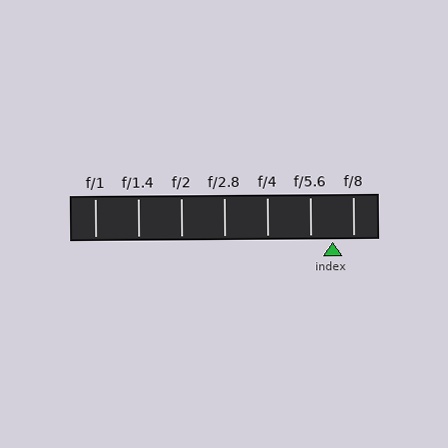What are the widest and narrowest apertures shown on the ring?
The widest aperture shown is f/1 and the narrowest is f/8.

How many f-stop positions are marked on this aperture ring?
There are 7 f-stop positions marked.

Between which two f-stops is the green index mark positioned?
The index mark is between f/5.6 and f/8.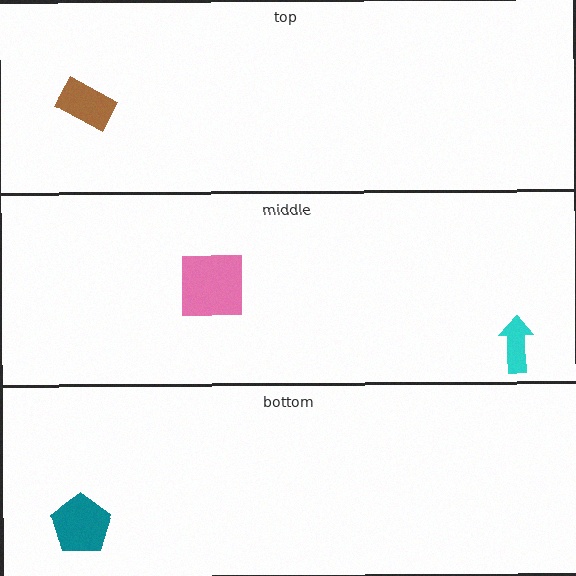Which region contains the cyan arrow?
The middle region.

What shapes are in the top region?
The brown rectangle.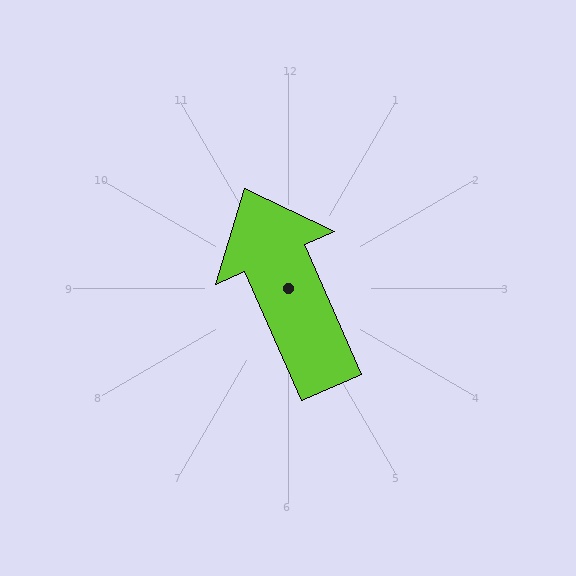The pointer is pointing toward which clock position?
Roughly 11 o'clock.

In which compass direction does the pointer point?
Northwest.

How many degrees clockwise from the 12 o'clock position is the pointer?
Approximately 336 degrees.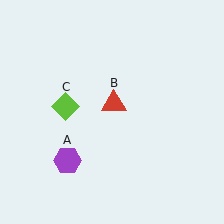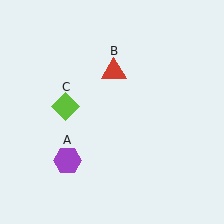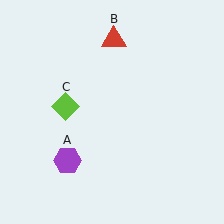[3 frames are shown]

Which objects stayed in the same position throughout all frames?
Purple hexagon (object A) and lime diamond (object C) remained stationary.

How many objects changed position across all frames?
1 object changed position: red triangle (object B).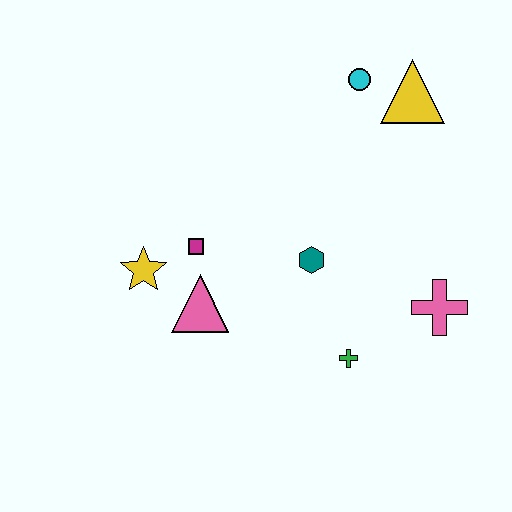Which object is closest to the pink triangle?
The magenta square is closest to the pink triangle.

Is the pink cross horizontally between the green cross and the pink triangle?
No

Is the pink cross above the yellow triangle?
No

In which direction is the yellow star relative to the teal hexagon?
The yellow star is to the left of the teal hexagon.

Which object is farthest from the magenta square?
The yellow triangle is farthest from the magenta square.